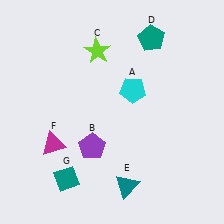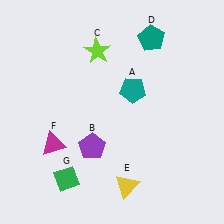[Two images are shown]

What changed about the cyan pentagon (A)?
In Image 1, A is cyan. In Image 2, it changed to teal.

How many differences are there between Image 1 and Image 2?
There are 3 differences between the two images.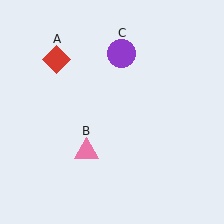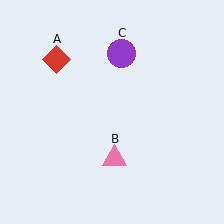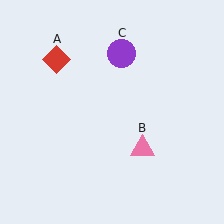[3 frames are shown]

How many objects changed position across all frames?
1 object changed position: pink triangle (object B).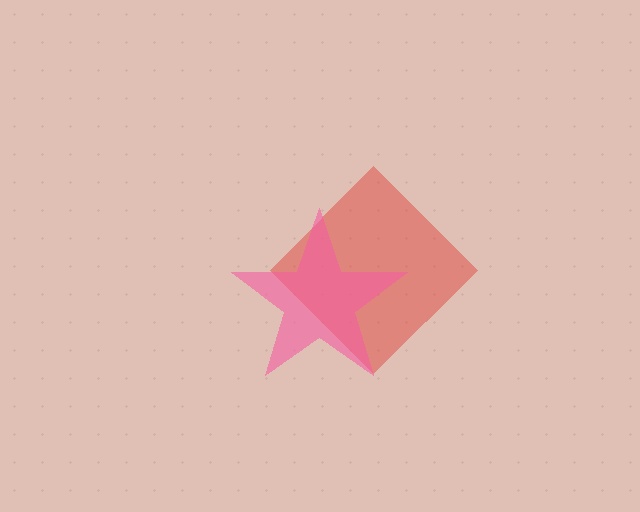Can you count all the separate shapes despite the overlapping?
Yes, there are 2 separate shapes.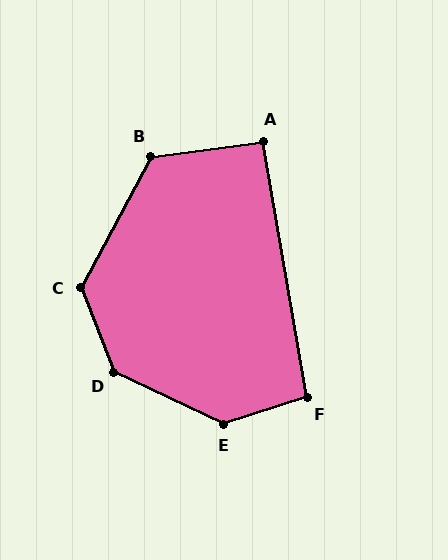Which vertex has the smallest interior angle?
A, at approximately 92 degrees.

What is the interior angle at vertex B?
Approximately 125 degrees (obtuse).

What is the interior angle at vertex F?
Approximately 98 degrees (obtuse).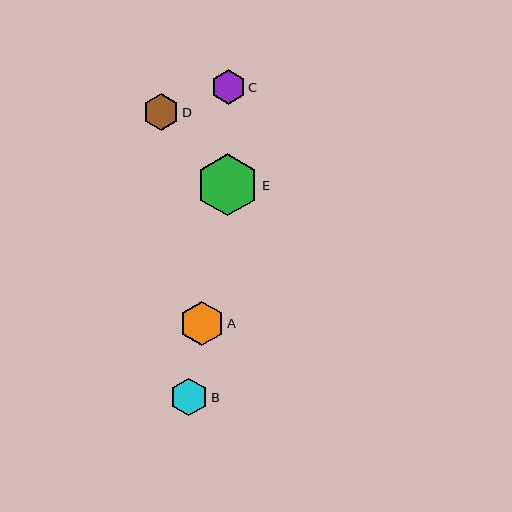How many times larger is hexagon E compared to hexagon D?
Hexagon E is approximately 1.7 times the size of hexagon D.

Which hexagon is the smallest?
Hexagon C is the smallest with a size of approximately 35 pixels.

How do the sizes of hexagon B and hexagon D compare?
Hexagon B and hexagon D are approximately the same size.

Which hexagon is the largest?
Hexagon E is the largest with a size of approximately 62 pixels.